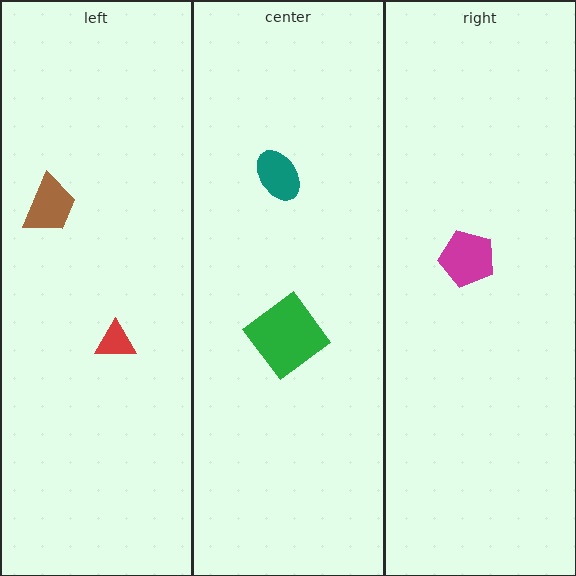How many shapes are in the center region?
2.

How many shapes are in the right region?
1.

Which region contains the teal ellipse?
The center region.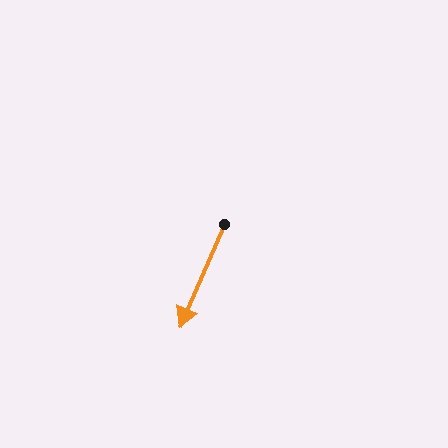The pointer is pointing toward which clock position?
Roughly 7 o'clock.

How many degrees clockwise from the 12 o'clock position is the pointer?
Approximately 204 degrees.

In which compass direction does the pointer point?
Southwest.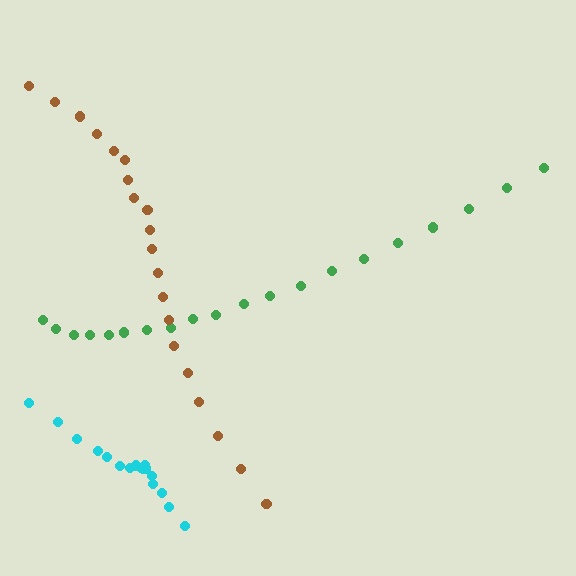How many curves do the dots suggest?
There are 3 distinct paths.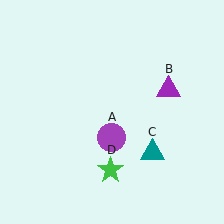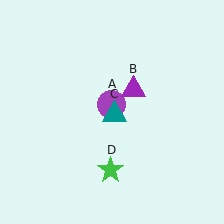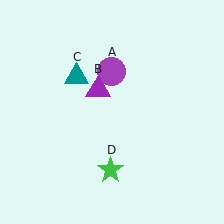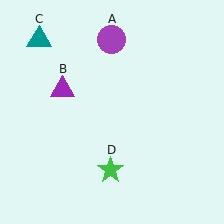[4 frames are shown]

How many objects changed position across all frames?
3 objects changed position: purple circle (object A), purple triangle (object B), teal triangle (object C).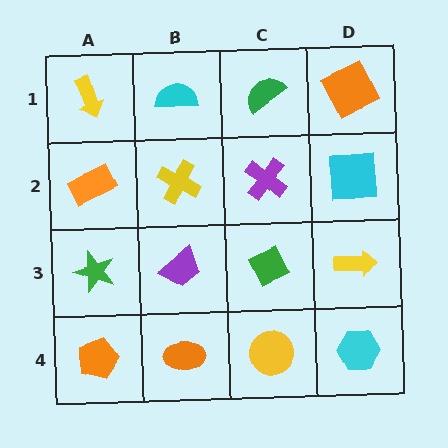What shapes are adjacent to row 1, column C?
A purple cross (row 2, column C), a cyan semicircle (row 1, column B), an orange square (row 1, column D).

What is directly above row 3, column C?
A purple cross.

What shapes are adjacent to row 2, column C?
A green semicircle (row 1, column C), a green diamond (row 3, column C), a yellow cross (row 2, column B), a cyan square (row 2, column D).